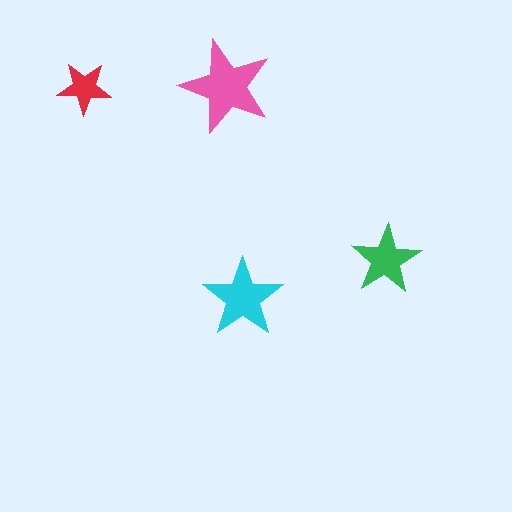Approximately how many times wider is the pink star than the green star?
About 1.5 times wider.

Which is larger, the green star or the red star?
The green one.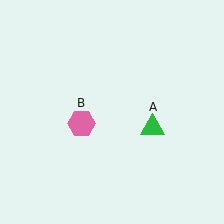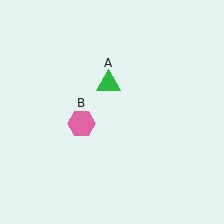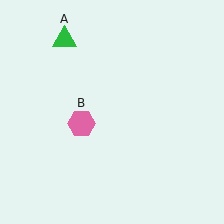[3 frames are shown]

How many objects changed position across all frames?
1 object changed position: green triangle (object A).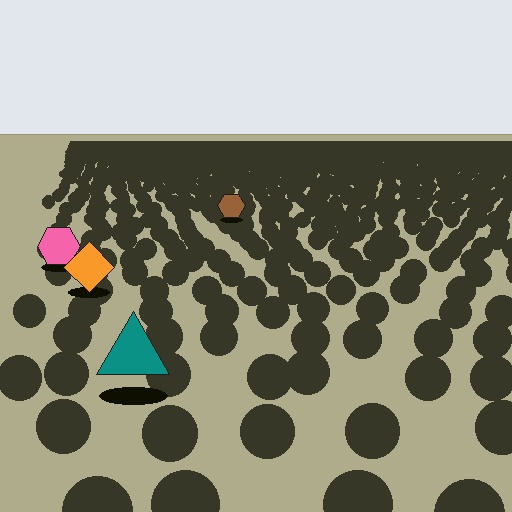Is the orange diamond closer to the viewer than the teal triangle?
No. The teal triangle is closer — you can tell from the texture gradient: the ground texture is coarser near it.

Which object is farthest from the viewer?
The brown hexagon is farthest from the viewer. It appears smaller and the ground texture around it is denser.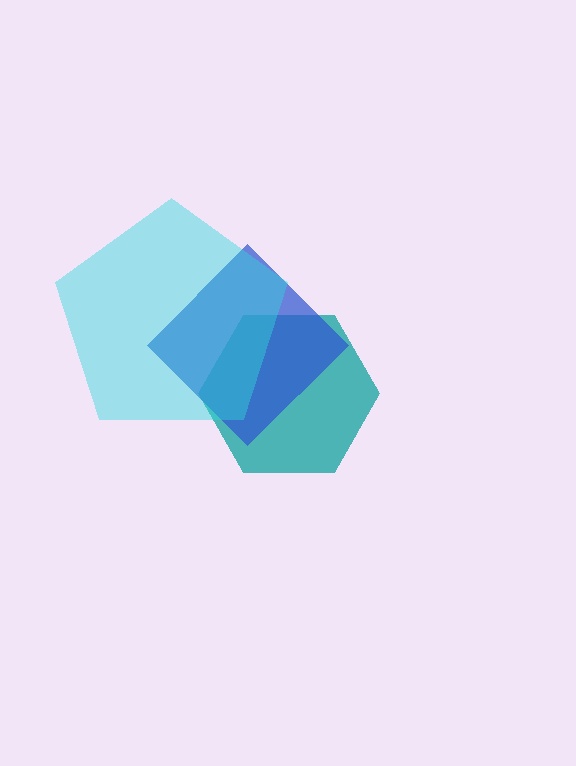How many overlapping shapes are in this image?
There are 3 overlapping shapes in the image.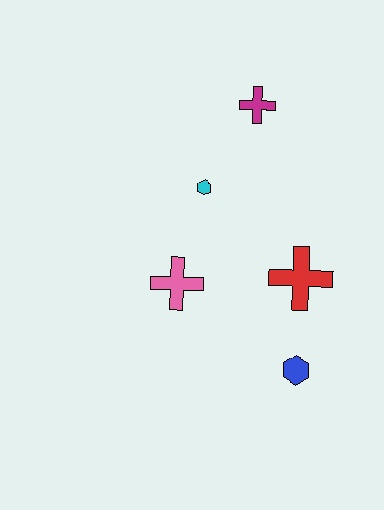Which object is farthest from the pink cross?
The magenta cross is farthest from the pink cross.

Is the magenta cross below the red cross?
No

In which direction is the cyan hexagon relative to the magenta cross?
The cyan hexagon is below the magenta cross.